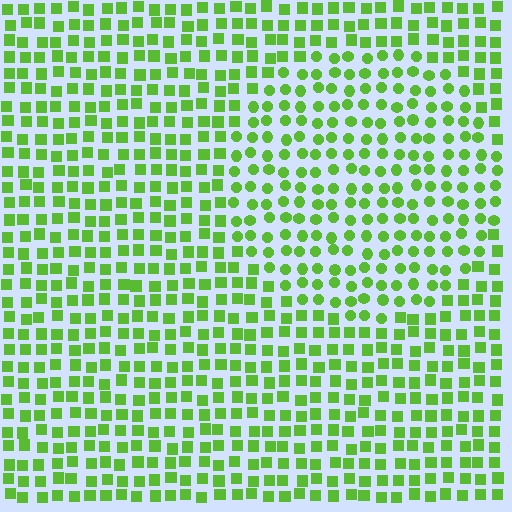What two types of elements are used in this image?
The image uses circles inside the circle region and squares outside it.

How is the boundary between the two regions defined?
The boundary is defined by a change in element shape: circles inside vs. squares outside. All elements share the same color and spacing.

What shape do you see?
I see a circle.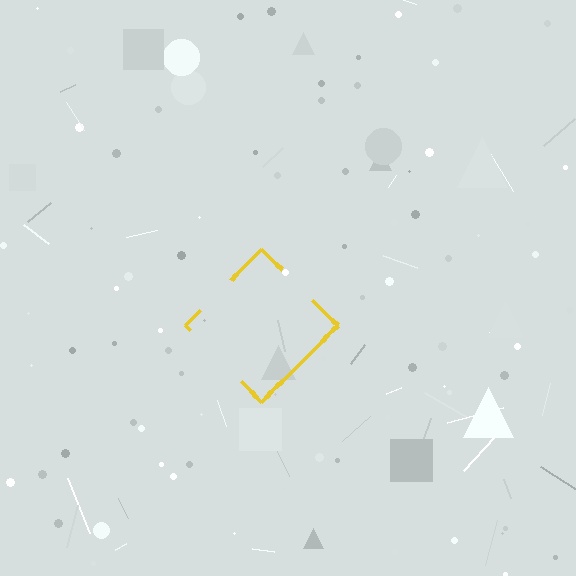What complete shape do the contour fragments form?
The contour fragments form a diamond.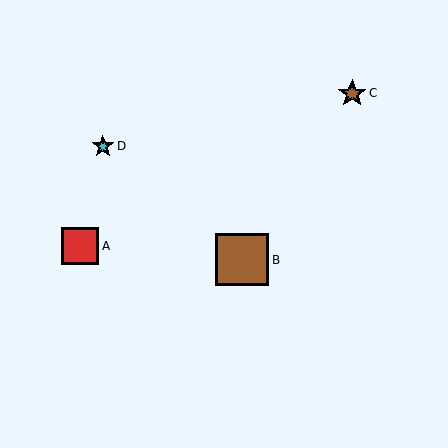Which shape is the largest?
The brown square (labeled B) is the largest.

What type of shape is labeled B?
Shape B is a brown square.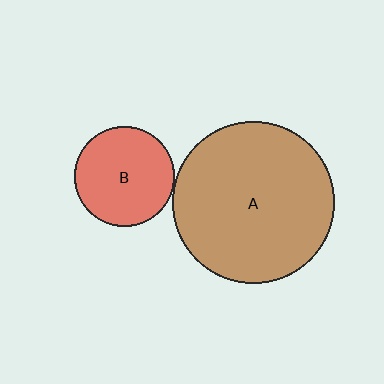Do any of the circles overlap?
No, none of the circles overlap.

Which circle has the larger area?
Circle A (brown).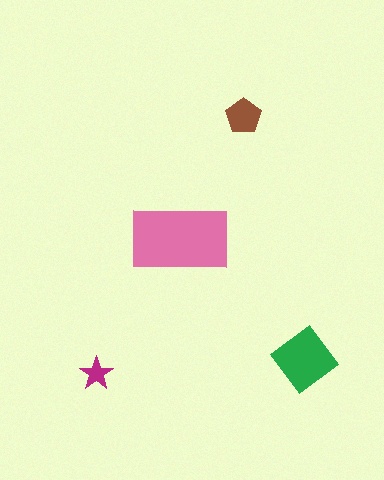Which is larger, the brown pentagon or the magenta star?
The brown pentagon.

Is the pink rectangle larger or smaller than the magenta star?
Larger.